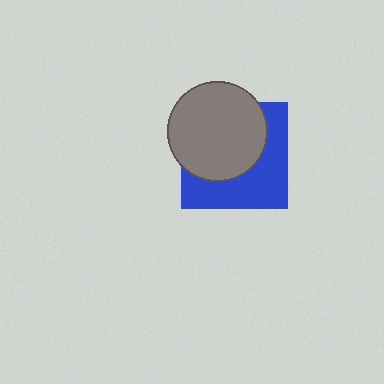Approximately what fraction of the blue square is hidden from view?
Roughly 54% of the blue square is hidden behind the gray circle.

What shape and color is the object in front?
The object in front is a gray circle.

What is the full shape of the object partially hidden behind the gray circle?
The partially hidden object is a blue square.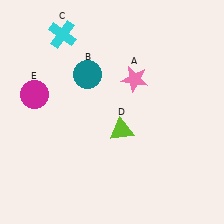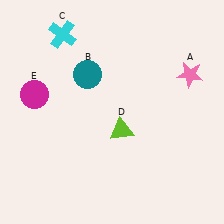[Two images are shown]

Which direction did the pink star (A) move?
The pink star (A) moved right.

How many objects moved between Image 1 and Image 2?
1 object moved between the two images.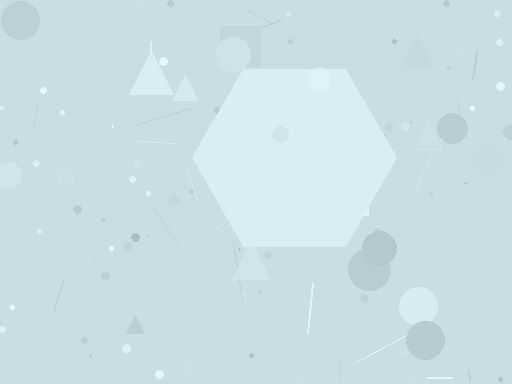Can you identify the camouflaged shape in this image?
The camouflaged shape is a hexagon.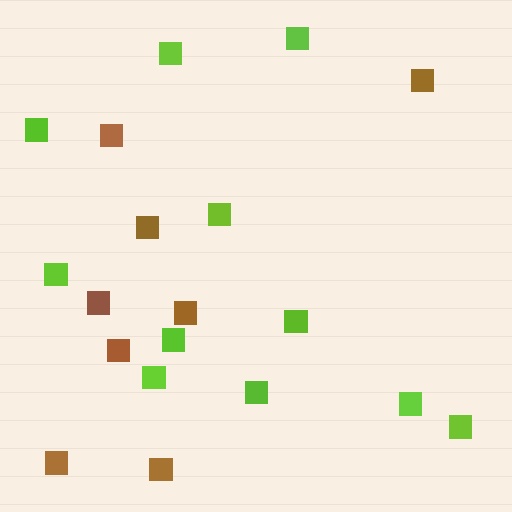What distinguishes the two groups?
There are 2 groups: one group of lime squares (11) and one group of brown squares (8).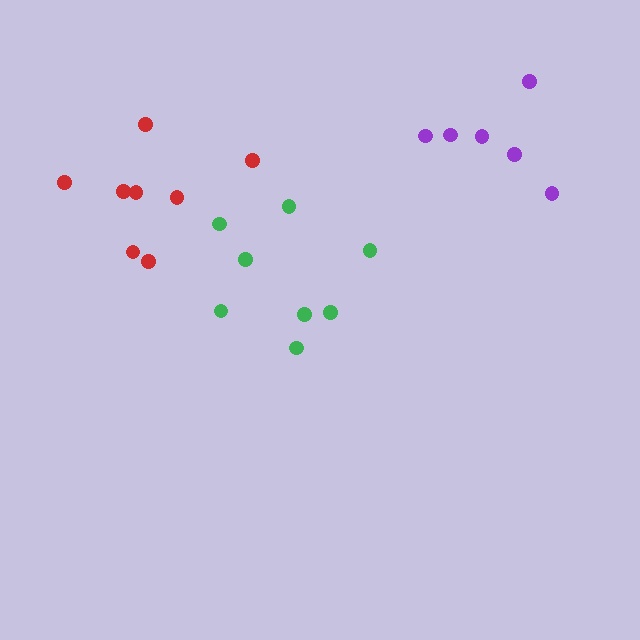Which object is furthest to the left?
The red cluster is leftmost.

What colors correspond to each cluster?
The clusters are colored: green, red, purple.